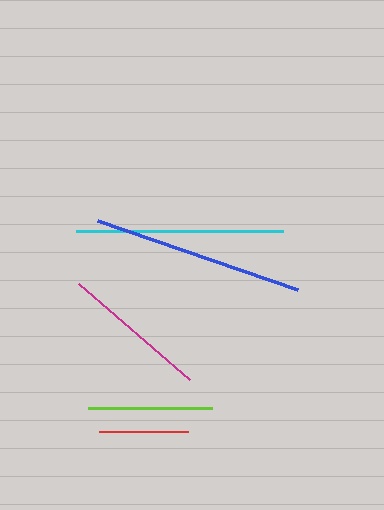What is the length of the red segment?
The red segment is approximately 89 pixels long.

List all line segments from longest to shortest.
From longest to shortest: blue, cyan, magenta, lime, red.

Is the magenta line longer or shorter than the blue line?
The blue line is longer than the magenta line.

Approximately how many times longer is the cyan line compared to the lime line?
The cyan line is approximately 1.7 times the length of the lime line.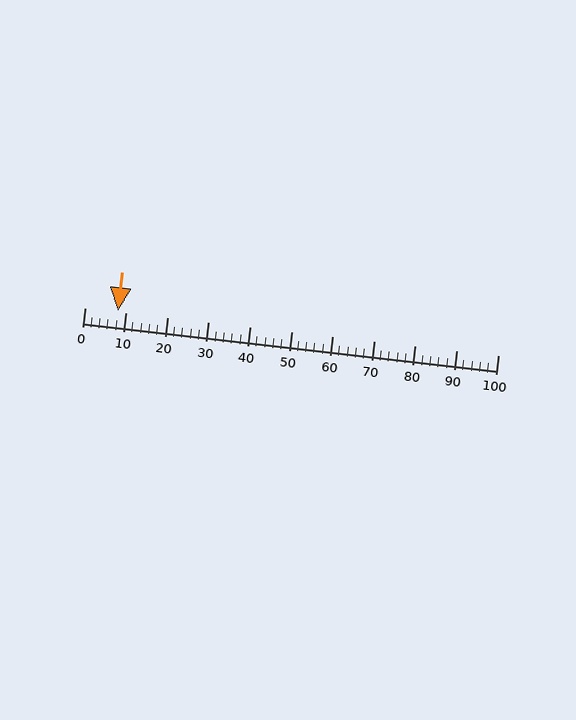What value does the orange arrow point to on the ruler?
The orange arrow points to approximately 8.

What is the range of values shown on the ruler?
The ruler shows values from 0 to 100.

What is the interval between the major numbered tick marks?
The major tick marks are spaced 10 units apart.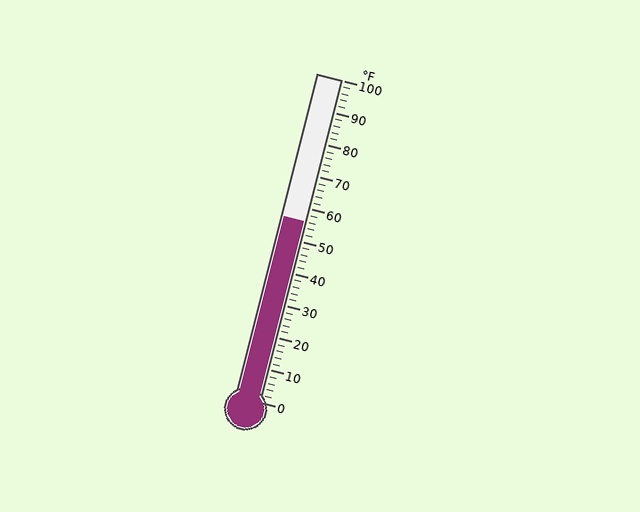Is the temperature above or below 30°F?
The temperature is above 30°F.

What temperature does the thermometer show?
The thermometer shows approximately 56°F.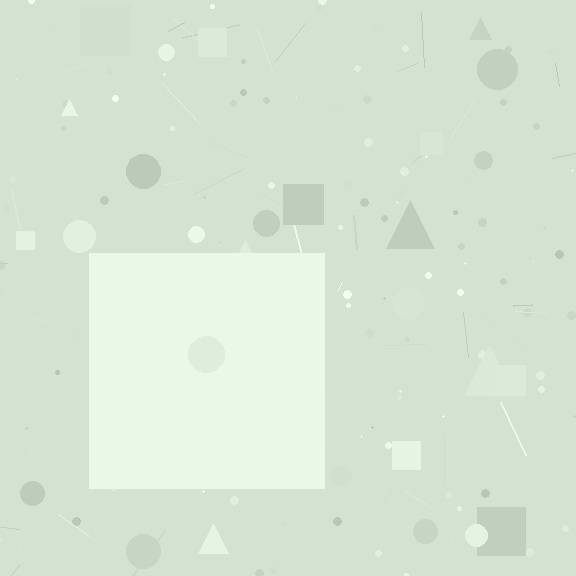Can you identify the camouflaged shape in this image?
The camouflaged shape is a square.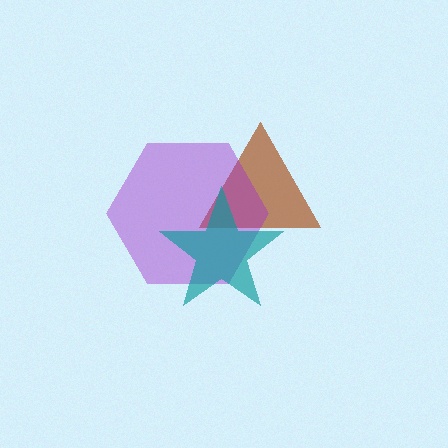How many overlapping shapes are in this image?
There are 3 overlapping shapes in the image.